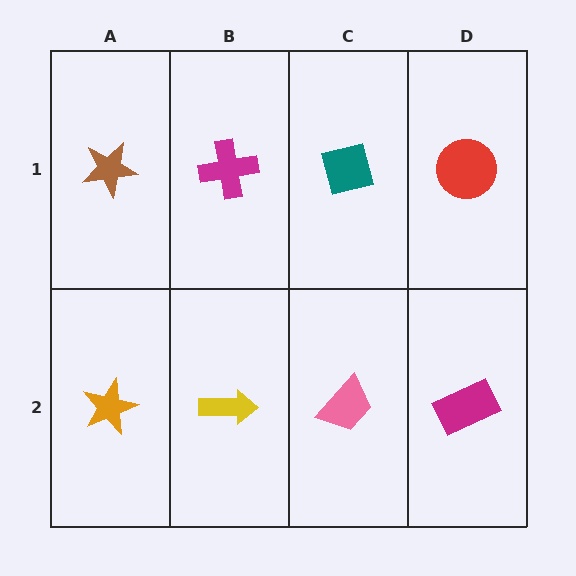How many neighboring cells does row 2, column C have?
3.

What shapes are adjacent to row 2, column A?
A brown star (row 1, column A), a yellow arrow (row 2, column B).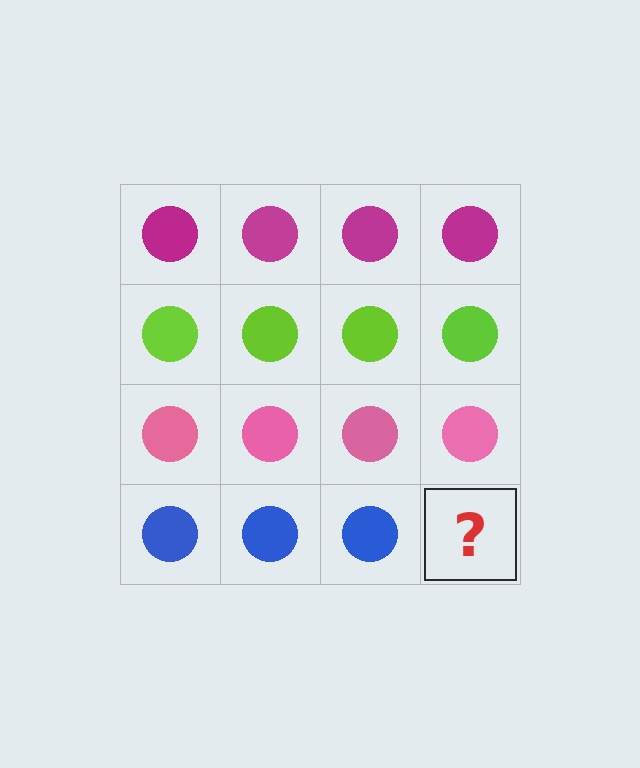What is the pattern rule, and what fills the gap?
The rule is that each row has a consistent color. The gap should be filled with a blue circle.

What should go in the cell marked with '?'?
The missing cell should contain a blue circle.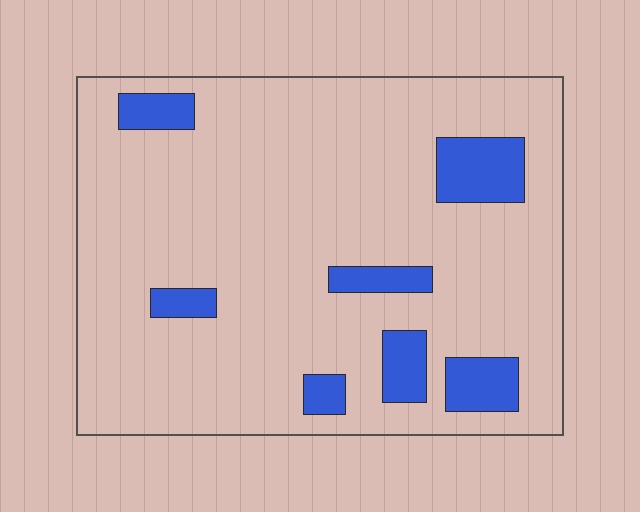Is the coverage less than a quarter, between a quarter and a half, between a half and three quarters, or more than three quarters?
Less than a quarter.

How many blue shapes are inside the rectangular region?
7.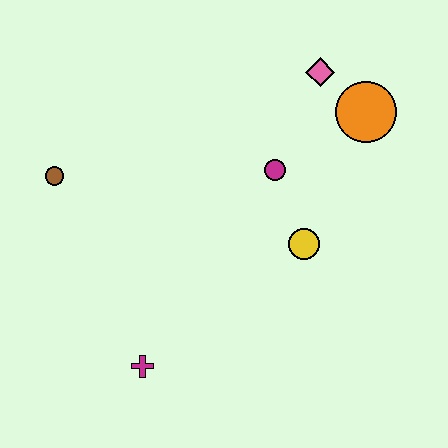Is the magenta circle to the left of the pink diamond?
Yes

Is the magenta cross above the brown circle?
No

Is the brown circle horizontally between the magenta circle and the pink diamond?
No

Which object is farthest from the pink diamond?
The magenta cross is farthest from the pink diamond.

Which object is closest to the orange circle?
The pink diamond is closest to the orange circle.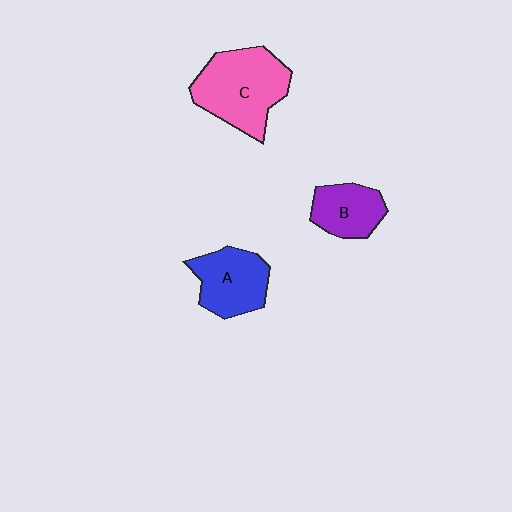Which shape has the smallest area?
Shape B (purple).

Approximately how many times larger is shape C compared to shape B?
Approximately 1.8 times.